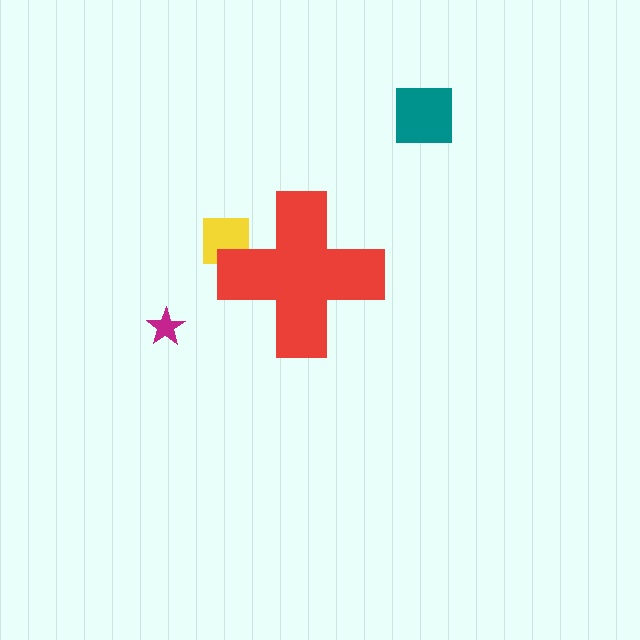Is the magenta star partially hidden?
No, the magenta star is fully visible.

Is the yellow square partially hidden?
Yes, the yellow square is partially hidden behind the red cross.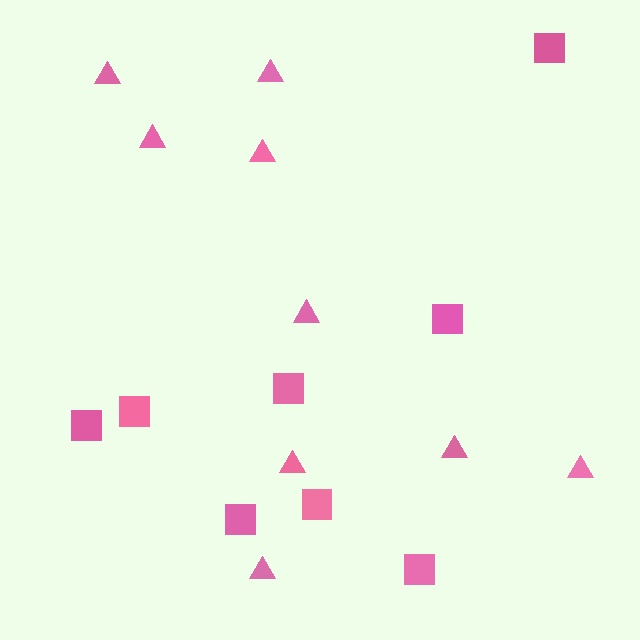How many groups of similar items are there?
There are 2 groups: one group of squares (8) and one group of triangles (9).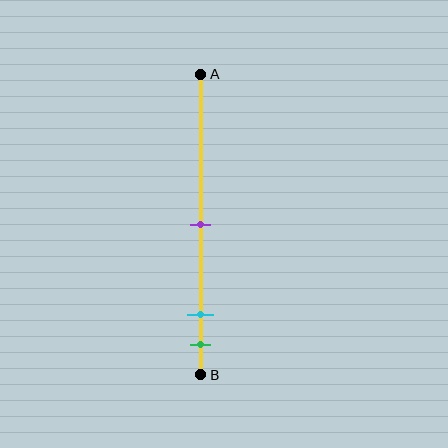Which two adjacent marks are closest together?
The cyan and green marks are the closest adjacent pair.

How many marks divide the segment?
There are 3 marks dividing the segment.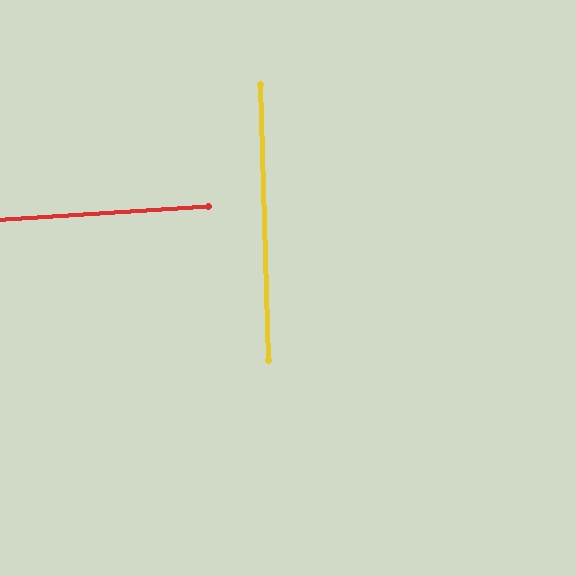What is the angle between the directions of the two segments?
Approximately 88 degrees.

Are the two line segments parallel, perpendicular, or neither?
Perpendicular — they meet at approximately 88°.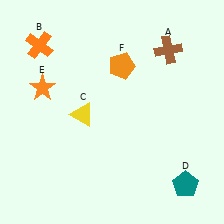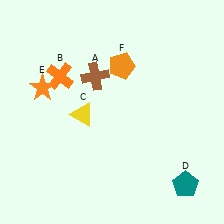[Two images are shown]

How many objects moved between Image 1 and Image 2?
2 objects moved between the two images.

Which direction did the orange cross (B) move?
The orange cross (B) moved down.